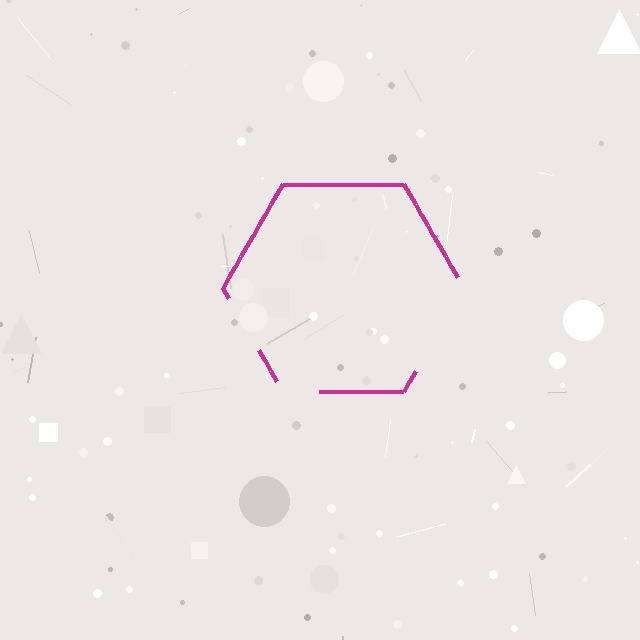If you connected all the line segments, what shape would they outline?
They would outline a hexagon.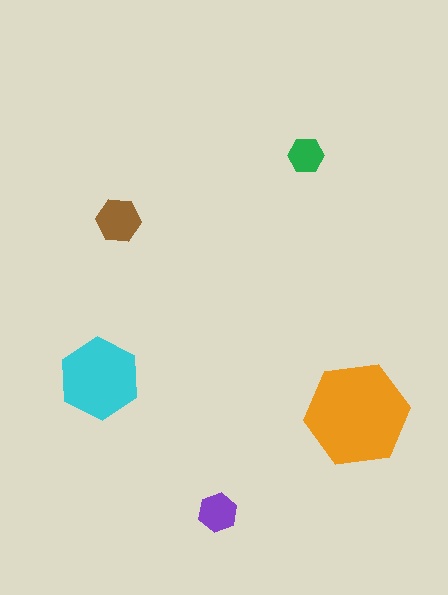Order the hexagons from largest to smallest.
the orange one, the cyan one, the brown one, the purple one, the green one.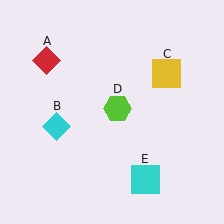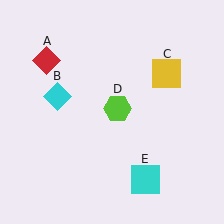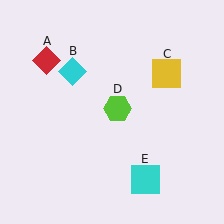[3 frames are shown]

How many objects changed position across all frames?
1 object changed position: cyan diamond (object B).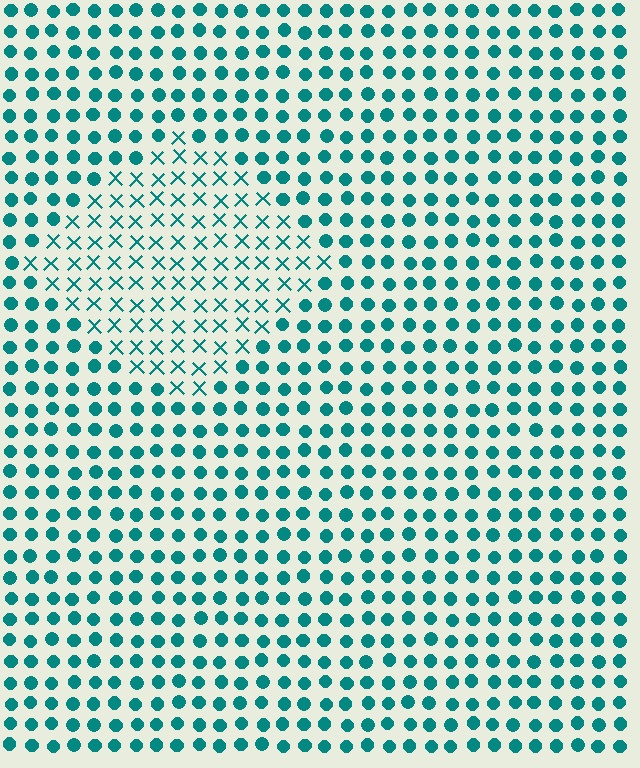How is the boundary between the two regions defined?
The boundary is defined by a change in element shape: X marks inside vs. circles outside. All elements share the same color and spacing.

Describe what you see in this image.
The image is filled with small teal elements arranged in a uniform grid. A diamond-shaped region contains X marks, while the surrounding area contains circles. The boundary is defined purely by the change in element shape.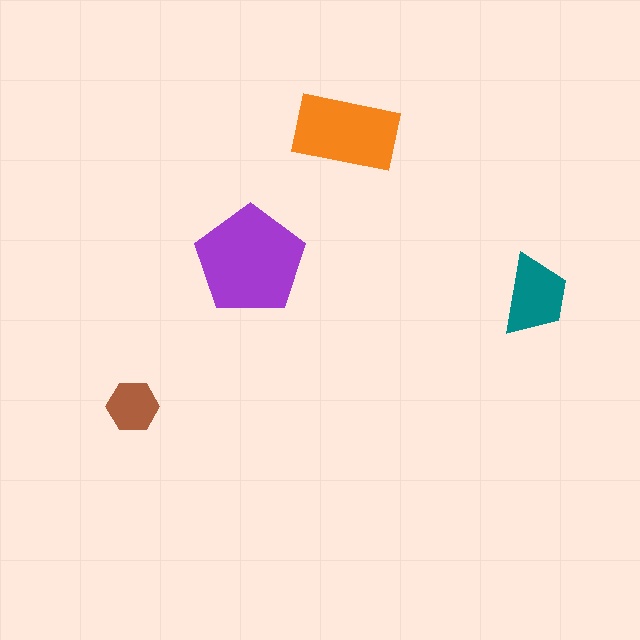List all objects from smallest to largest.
The brown hexagon, the teal trapezoid, the orange rectangle, the purple pentagon.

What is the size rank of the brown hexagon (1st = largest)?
4th.